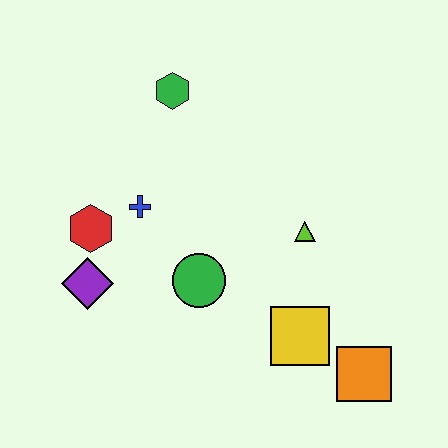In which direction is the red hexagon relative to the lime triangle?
The red hexagon is to the left of the lime triangle.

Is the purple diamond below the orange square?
No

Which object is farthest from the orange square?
The green hexagon is farthest from the orange square.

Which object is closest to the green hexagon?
The blue cross is closest to the green hexagon.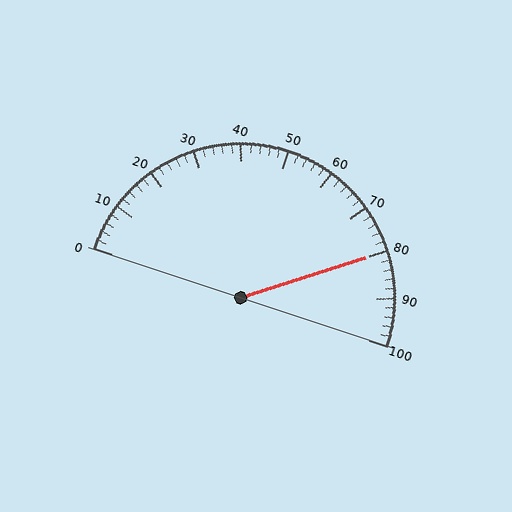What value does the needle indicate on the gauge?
The needle indicates approximately 80.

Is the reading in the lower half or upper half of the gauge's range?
The reading is in the upper half of the range (0 to 100).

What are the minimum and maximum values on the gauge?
The gauge ranges from 0 to 100.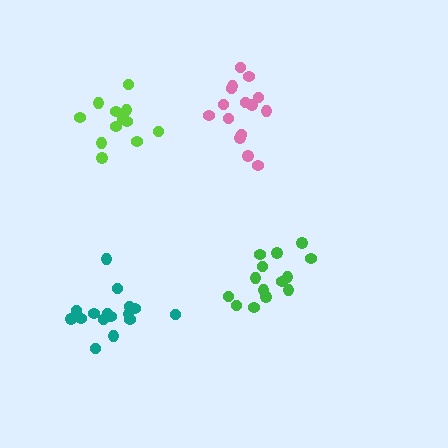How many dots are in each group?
Group 1: 14 dots, Group 2: 15 dots, Group 3: 16 dots, Group 4: 13 dots (58 total).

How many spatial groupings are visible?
There are 4 spatial groupings.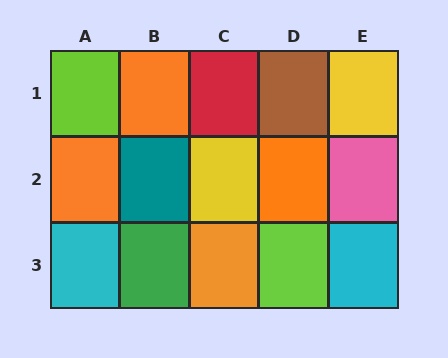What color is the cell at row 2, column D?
Orange.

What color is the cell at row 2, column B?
Teal.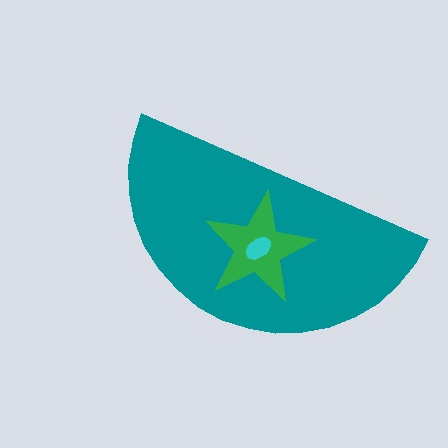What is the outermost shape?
The teal semicircle.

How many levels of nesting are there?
3.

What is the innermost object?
The cyan ellipse.